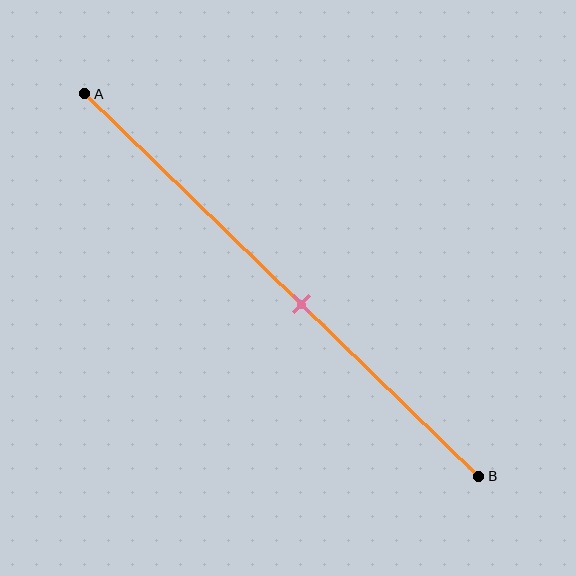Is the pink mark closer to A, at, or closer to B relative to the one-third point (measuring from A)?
The pink mark is closer to point B than the one-third point of segment AB.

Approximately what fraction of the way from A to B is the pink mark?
The pink mark is approximately 55% of the way from A to B.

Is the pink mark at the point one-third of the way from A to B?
No, the mark is at about 55% from A, not at the 33% one-third point.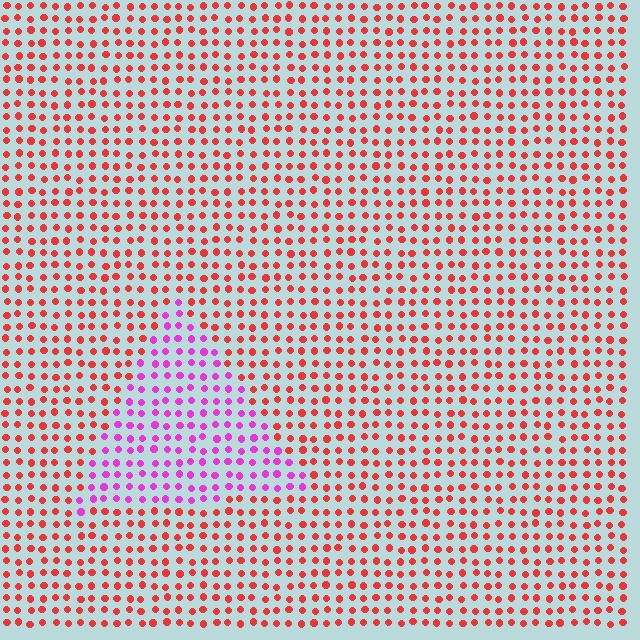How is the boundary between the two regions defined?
The boundary is defined purely by a slight shift in hue (about 54 degrees). Spacing, size, and orientation are identical on both sides.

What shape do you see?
I see a triangle.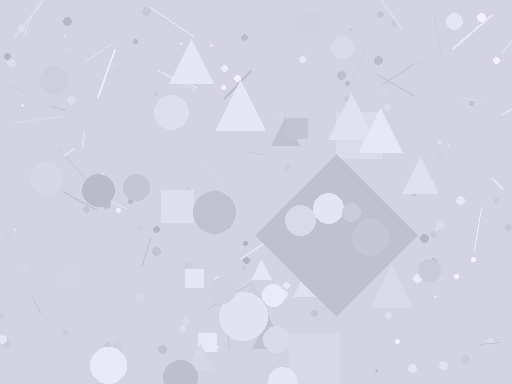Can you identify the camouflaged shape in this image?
The camouflaged shape is a diamond.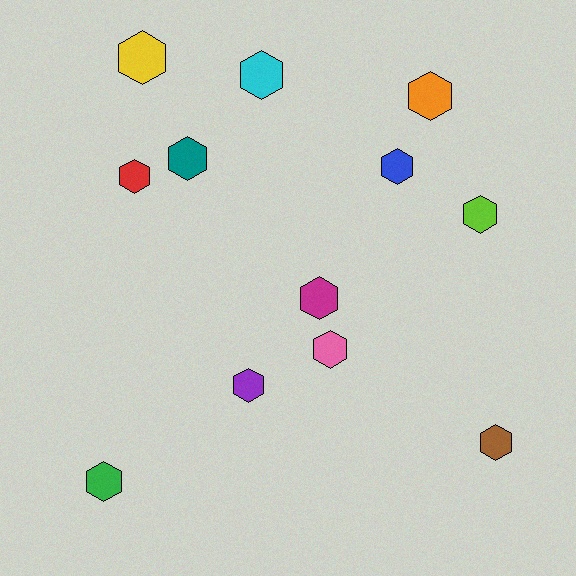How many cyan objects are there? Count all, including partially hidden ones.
There is 1 cyan object.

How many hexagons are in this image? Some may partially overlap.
There are 12 hexagons.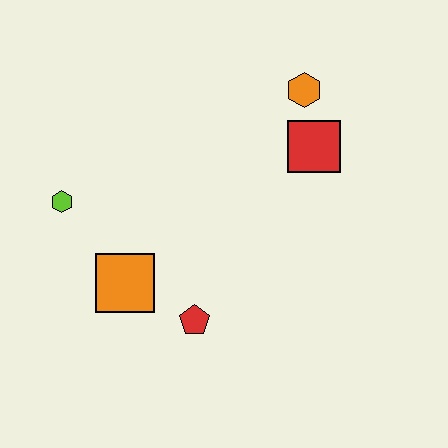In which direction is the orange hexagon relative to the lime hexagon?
The orange hexagon is to the right of the lime hexagon.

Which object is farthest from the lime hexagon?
The orange hexagon is farthest from the lime hexagon.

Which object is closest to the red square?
The orange hexagon is closest to the red square.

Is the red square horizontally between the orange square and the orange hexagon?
No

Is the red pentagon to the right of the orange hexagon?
No